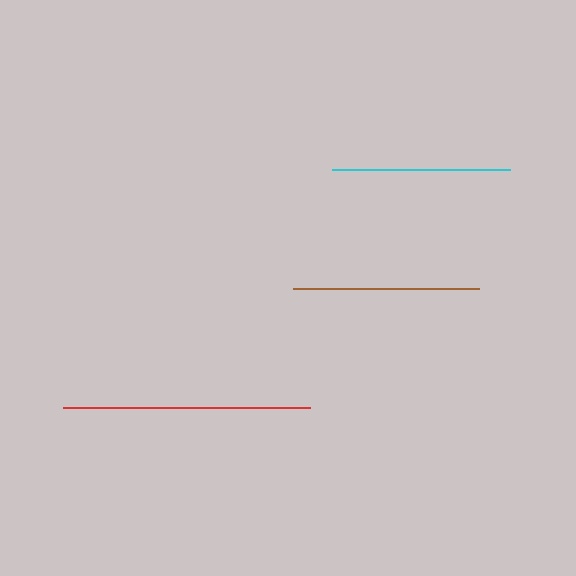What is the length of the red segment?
The red segment is approximately 247 pixels long.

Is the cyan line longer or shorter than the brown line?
The brown line is longer than the cyan line.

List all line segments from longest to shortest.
From longest to shortest: red, brown, cyan.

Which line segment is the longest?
The red line is the longest at approximately 247 pixels.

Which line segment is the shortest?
The cyan line is the shortest at approximately 178 pixels.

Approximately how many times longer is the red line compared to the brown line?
The red line is approximately 1.3 times the length of the brown line.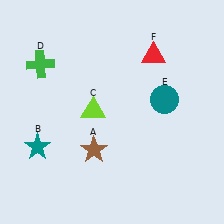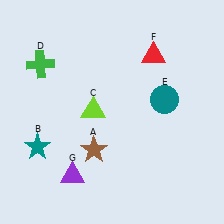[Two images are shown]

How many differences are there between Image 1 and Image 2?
There is 1 difference between the two images.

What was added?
A purple triangle (G) was added in Image 2.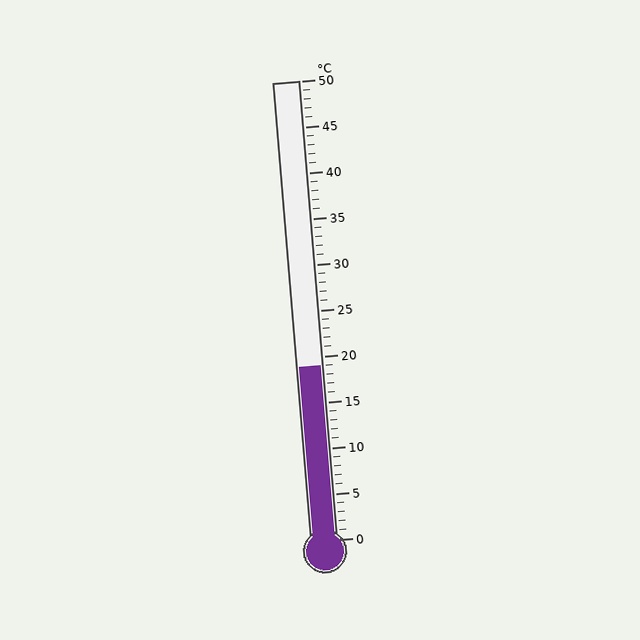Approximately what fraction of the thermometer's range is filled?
The thermometer is filled to approximately 40% of its range.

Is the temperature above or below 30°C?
The temperature is below 30°C.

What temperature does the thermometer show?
The thermometer shows approximately 19°C.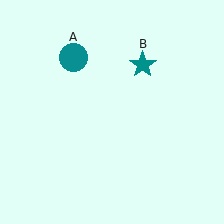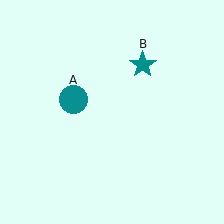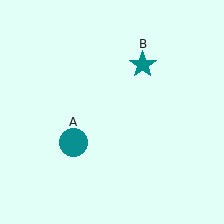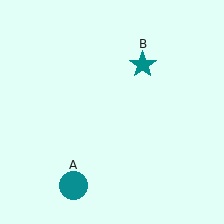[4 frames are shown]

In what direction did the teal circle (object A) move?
The teal circle (object A) moved down.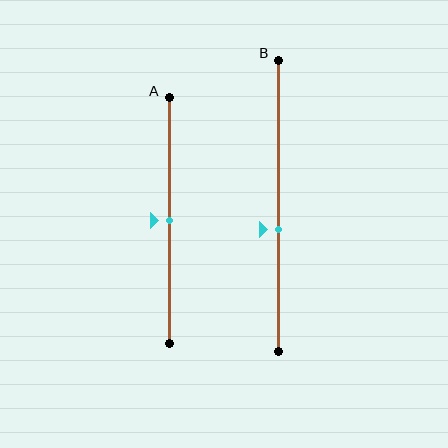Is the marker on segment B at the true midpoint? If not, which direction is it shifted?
No, the marker on segment B is shifted downward by about 8% of the segment length.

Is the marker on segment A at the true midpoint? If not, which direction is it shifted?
Yes, the marker on segment A is at the true midpoint.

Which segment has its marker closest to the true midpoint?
Segment A has its marker closest to the true midpoint.